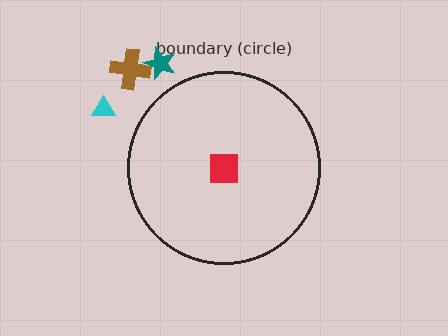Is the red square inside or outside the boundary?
Inside.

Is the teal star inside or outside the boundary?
Outside.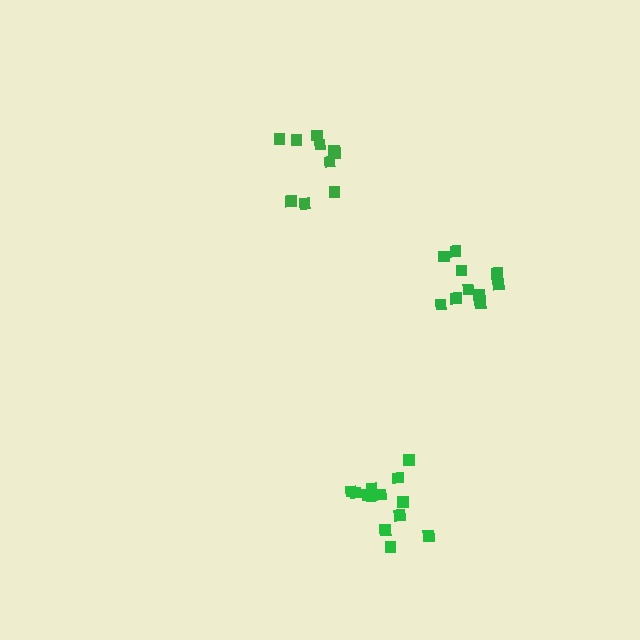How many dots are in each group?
Group 1: 13 dots, Group 2: 10 dots, Group 3: 11 dots (34 total).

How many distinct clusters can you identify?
There are 3 distinct clusters.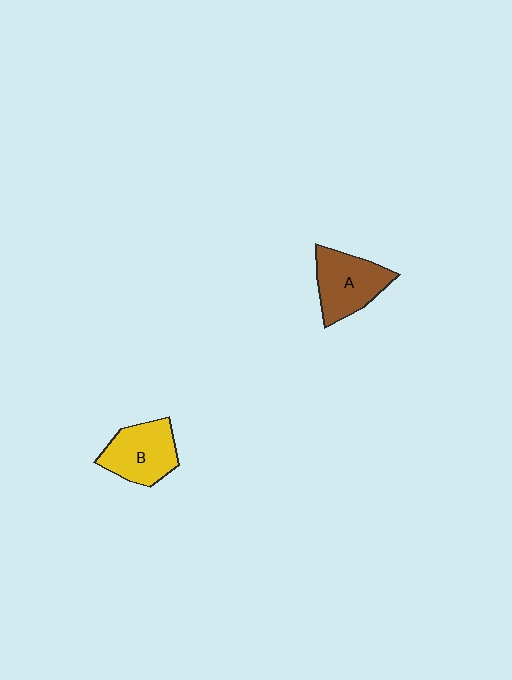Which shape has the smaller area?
Shape B (yellow).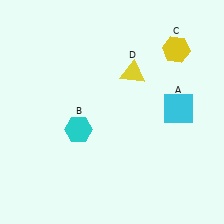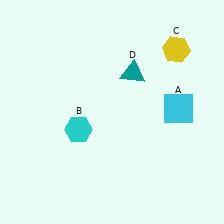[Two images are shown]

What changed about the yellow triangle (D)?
In Image 1, D is yellow. In Image 2, it changed to teal.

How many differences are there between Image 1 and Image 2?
There is 1 difference between the two images.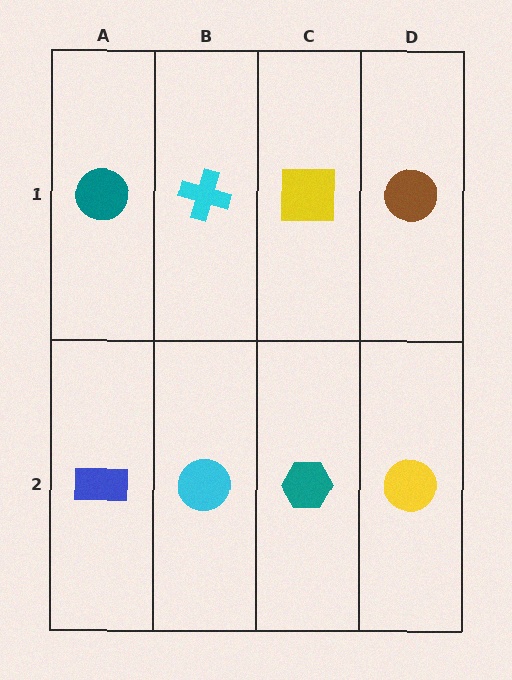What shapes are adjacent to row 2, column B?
A cyan cross (row 1, column B), a blue rectangle (row 2, column A), a teal hexagon (row 2, column C).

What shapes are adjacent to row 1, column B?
A cyan circle (row 2, column B), a teal circle (row 1, column A), a yellow square (row 1, column C).